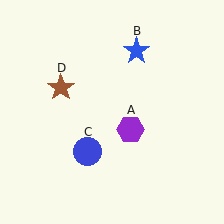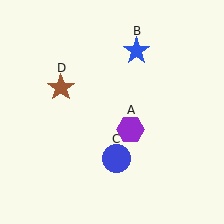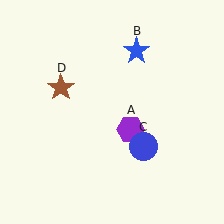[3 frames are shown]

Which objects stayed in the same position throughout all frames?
Purple hexagon (object A) and blue star (object B) and brown star (object D) remained stationary.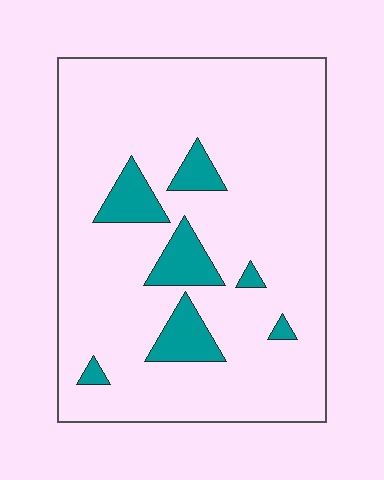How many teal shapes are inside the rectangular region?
7.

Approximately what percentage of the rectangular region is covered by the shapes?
Approximately 10%.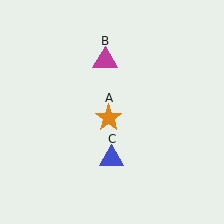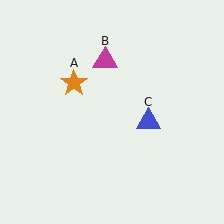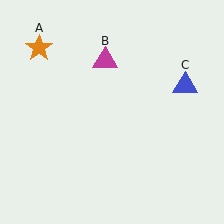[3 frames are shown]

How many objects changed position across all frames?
2 objects changed position: orange star (object A), blue triangle (object C).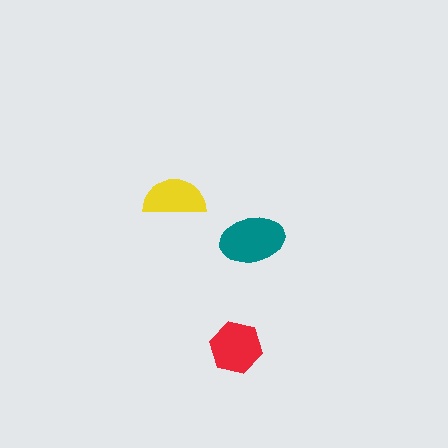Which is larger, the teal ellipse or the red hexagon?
The teal ellipse.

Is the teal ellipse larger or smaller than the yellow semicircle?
Larger.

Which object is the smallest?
The yellow semicircle.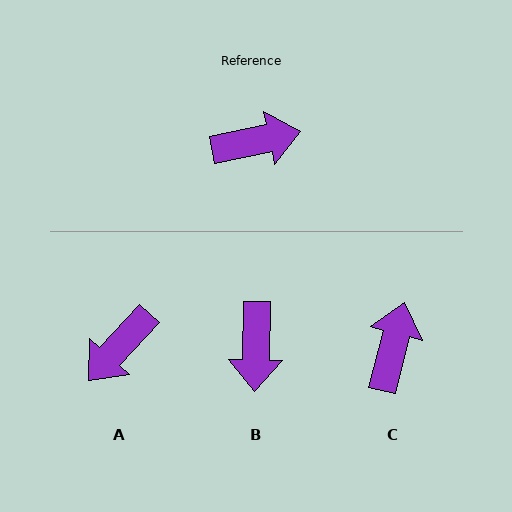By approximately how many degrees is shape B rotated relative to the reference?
Approximately 103 degrees clockwise.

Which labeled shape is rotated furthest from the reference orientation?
A, about 144 degrees away.